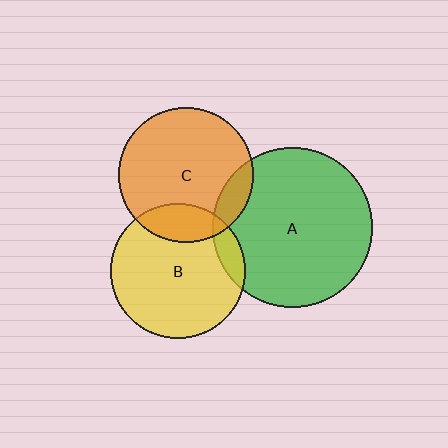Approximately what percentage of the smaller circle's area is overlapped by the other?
Approximately 10%.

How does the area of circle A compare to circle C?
Approximately 1.4 times.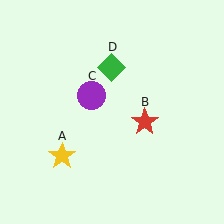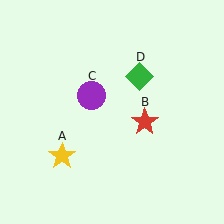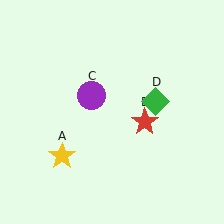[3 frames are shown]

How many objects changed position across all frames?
1 object changed position: green diamond (object D).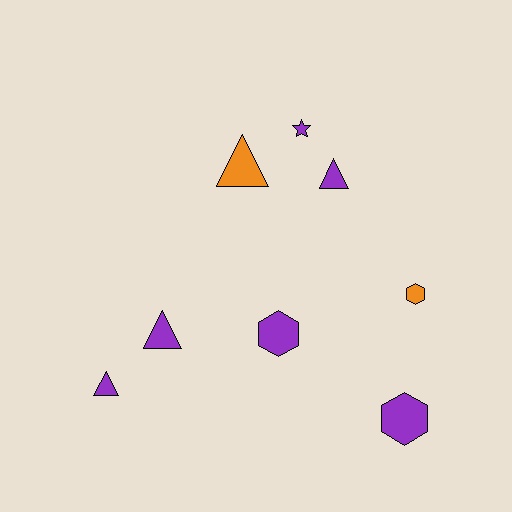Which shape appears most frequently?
Triangle, with 4 objects.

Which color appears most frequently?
Purple, with 6 objects.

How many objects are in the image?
There are 8 objects.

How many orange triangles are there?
There is 1 orange triangle.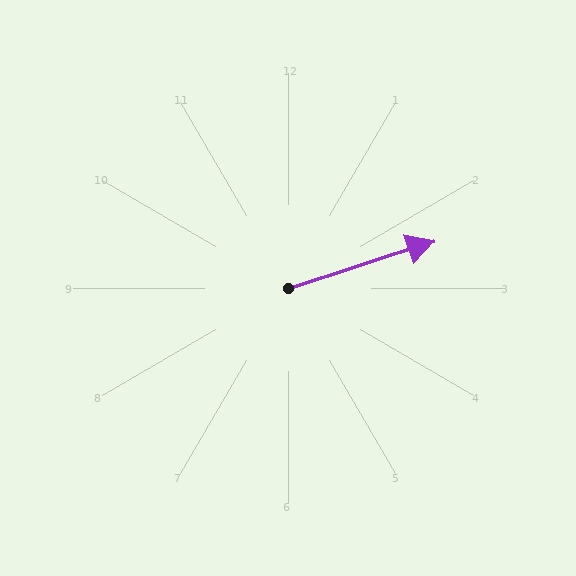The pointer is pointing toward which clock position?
Roughly 2 o'clock.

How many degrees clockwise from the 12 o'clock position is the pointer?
Approximately 72 degrees.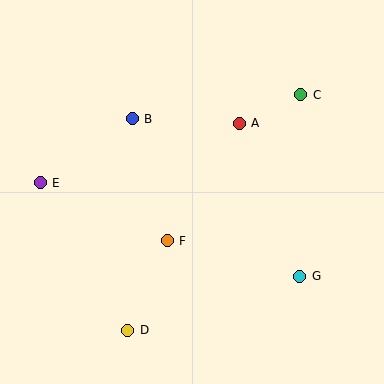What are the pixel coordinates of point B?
Point B is at (132, 119).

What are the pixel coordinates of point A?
Point A is at (239, 123).